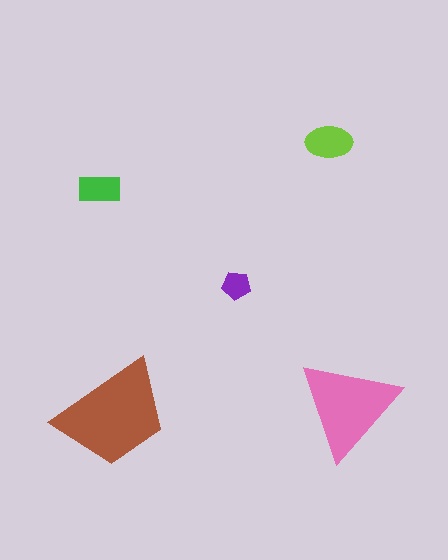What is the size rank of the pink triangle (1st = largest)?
2nd.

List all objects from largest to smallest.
The brown trapezoid, the pink triangle, the lime ellipse, the green rectangle, the purple pentagon.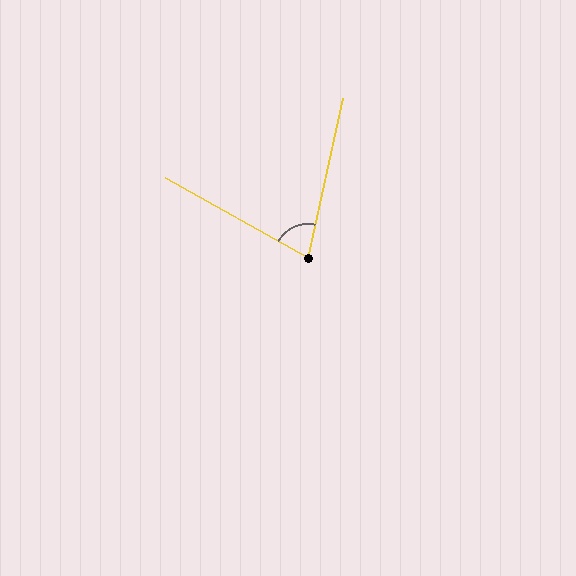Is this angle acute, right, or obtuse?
It is acute.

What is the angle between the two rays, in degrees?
Approximately 73 degrees.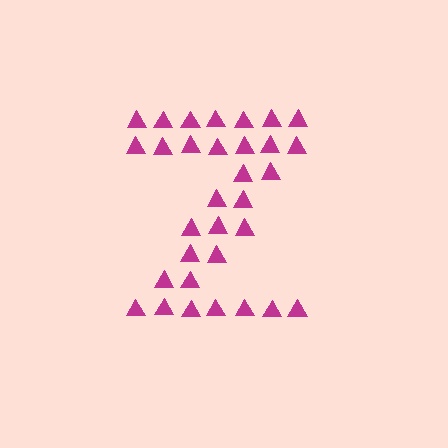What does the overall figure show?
The overall figure shows the letter Z.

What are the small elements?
The small elements are triangles.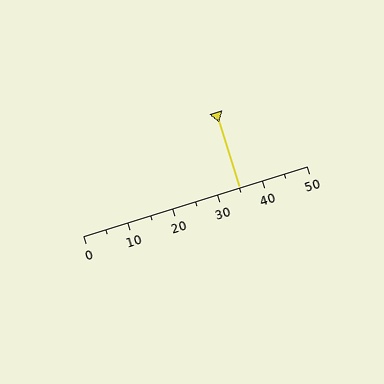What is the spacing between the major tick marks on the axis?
The major ticks are spaced 10 apart.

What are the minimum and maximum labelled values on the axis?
The axis runs from 0 to 50.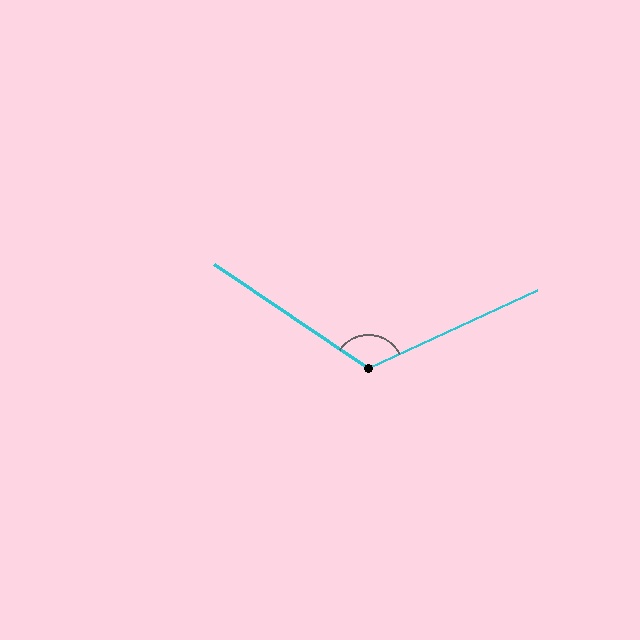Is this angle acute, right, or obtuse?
It is obtuse.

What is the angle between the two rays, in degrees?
Approximately 121 degrees.